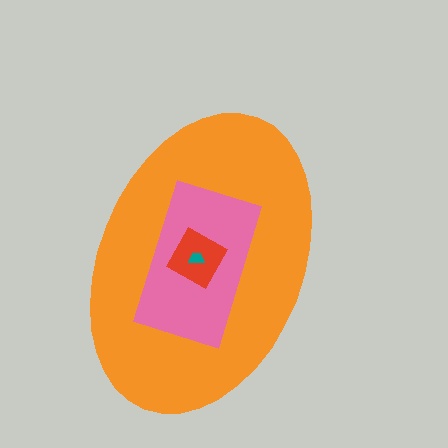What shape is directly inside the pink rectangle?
The red diamond.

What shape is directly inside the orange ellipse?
The pink rectangle.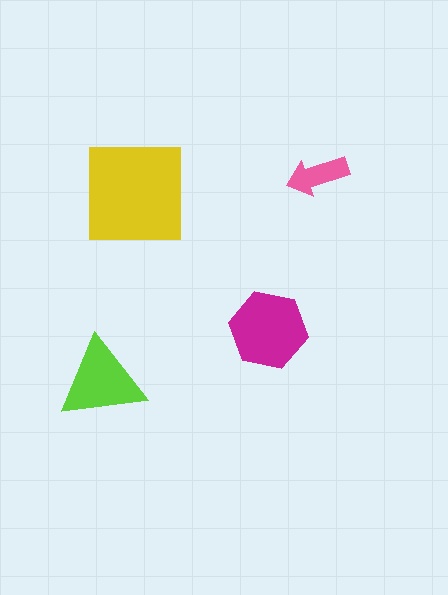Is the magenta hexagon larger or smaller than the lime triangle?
Larger.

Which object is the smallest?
The pink arrow.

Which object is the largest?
The yellow square.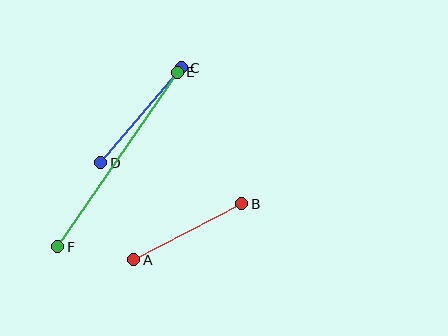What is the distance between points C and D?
The distance is approximately 125 pixels.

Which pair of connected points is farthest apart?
Points E and F are farthest apart.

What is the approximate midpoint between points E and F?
The midpoint is at approximately (118, 159) pixels.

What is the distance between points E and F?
The distance is approximately 212 pixels.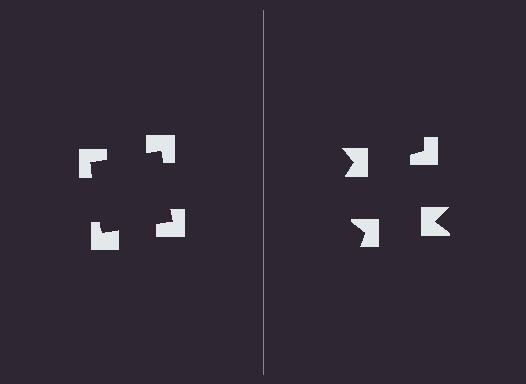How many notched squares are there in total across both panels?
8 — 4 on each side.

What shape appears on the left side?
An illusory square.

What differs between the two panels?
The notched squares are positioned identically on both sides; only the wedge orientations differ. On the left they align to a square; on the right they are misaligned.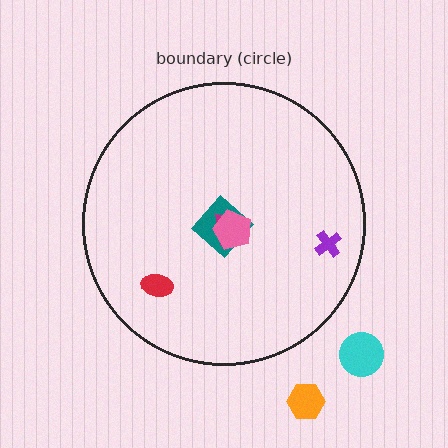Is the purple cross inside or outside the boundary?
Inside.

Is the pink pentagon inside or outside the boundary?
Inside.